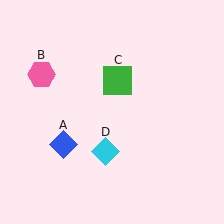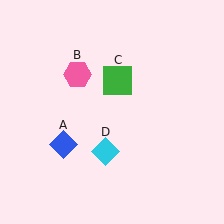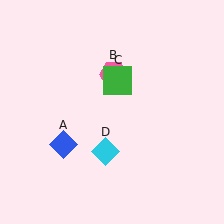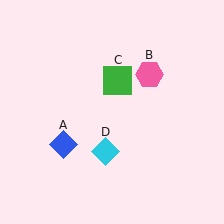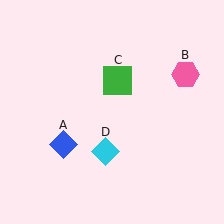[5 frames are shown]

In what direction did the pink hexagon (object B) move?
The pink hexagon (object B) moved right.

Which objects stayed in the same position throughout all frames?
Blue diamond (object A) and green square (object C) and cyan diamond (object D) remained stationary.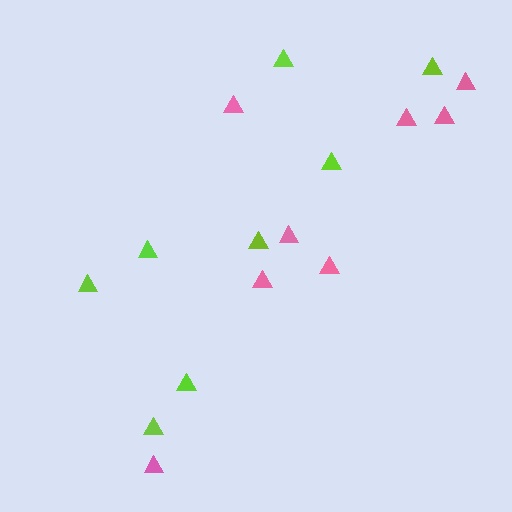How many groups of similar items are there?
There are 2 groups: one group of lime triangles (8) and one group of pink triangles (8).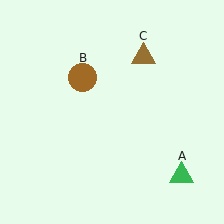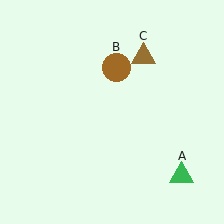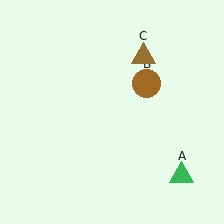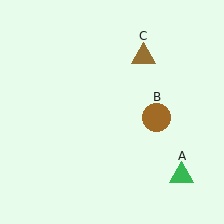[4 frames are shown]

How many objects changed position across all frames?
1 object changed position: brown circle (object B).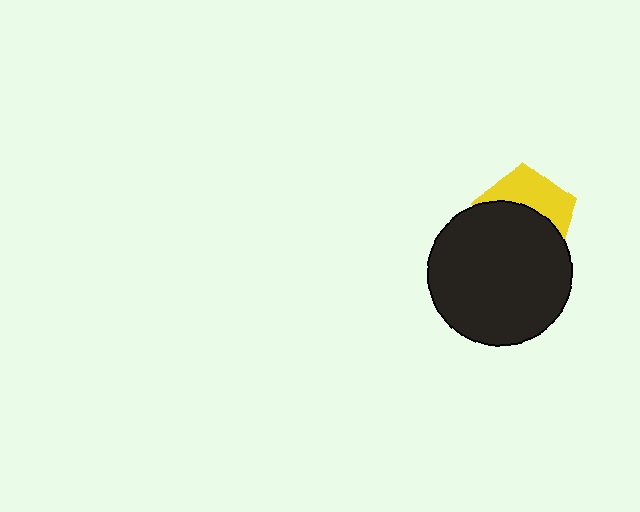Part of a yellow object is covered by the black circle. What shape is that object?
It is a pentagon.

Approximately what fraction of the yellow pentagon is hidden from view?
Roughly 59% of the yellow pentagon is hidden behind the black circle.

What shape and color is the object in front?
The object in front is a black circle.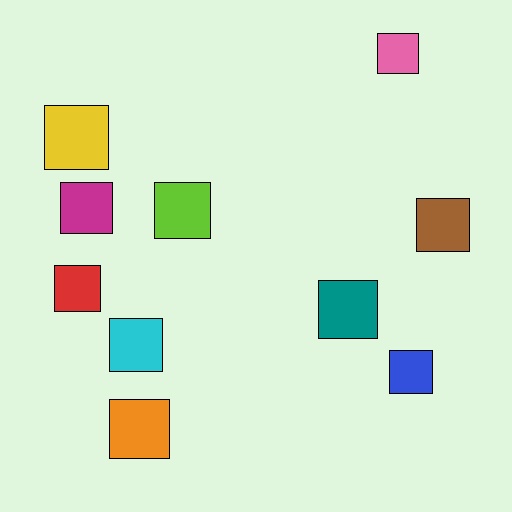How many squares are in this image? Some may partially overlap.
There are 10 squares.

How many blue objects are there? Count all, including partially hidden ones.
There is 1 blue object.